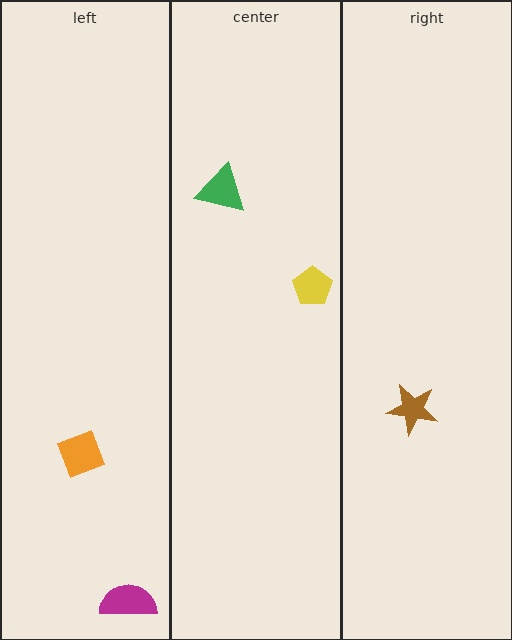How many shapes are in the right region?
1.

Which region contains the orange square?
The left region.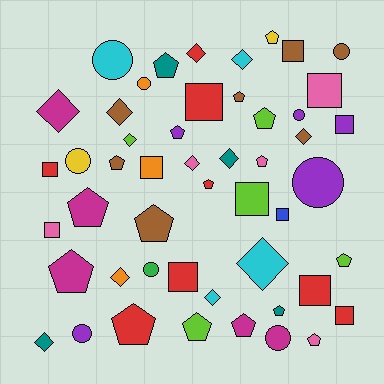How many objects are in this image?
There are 50 objects.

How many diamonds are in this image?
There are 12 diamonds.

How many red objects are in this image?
There are 8 red objects.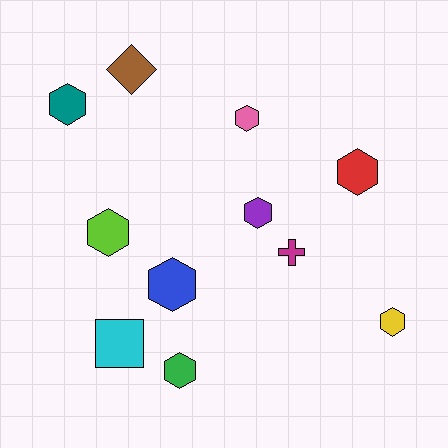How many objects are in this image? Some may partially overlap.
There are 11 objects.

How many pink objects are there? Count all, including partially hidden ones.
There is 1 pink object.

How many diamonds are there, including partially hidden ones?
There is 1 diamond.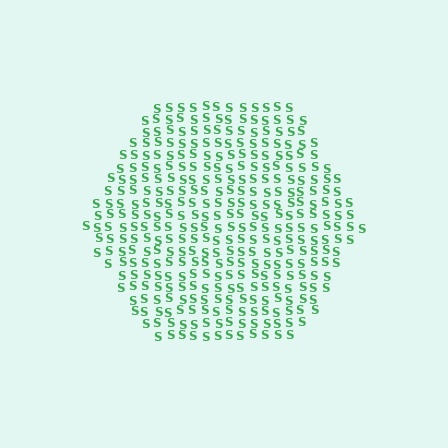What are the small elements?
The small elements are letter S's.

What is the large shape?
The large shape is a hexagon.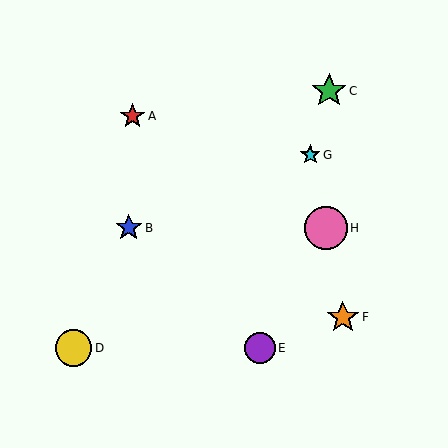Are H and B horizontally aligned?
Yes, both are at y≈228.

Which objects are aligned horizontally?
Objects B, H are aligned horizontally.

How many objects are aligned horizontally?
2 objects (B, H) are aligned horizontally.